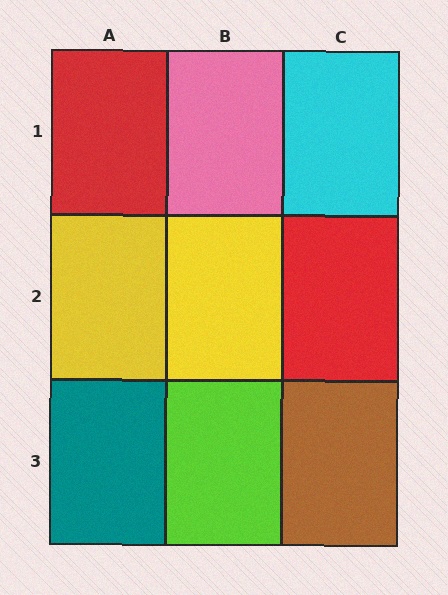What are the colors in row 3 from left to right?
Teal, lime, brown.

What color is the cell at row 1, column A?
Red.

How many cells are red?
2 cells are red.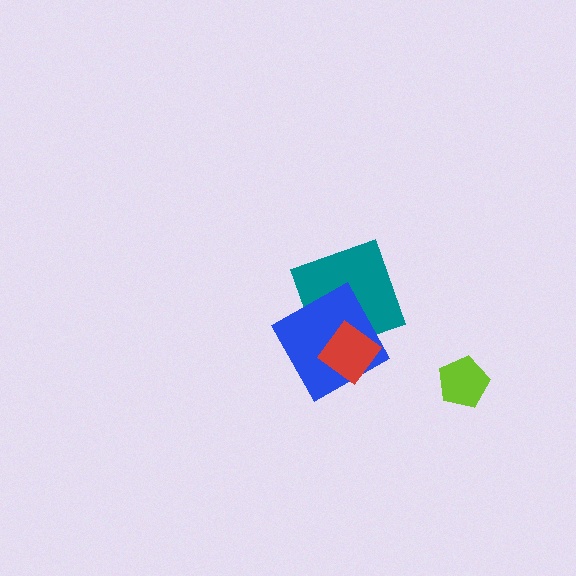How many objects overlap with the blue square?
2 objects overlap with the blue square.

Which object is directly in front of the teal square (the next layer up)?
The blue square is directly in front of the teal square.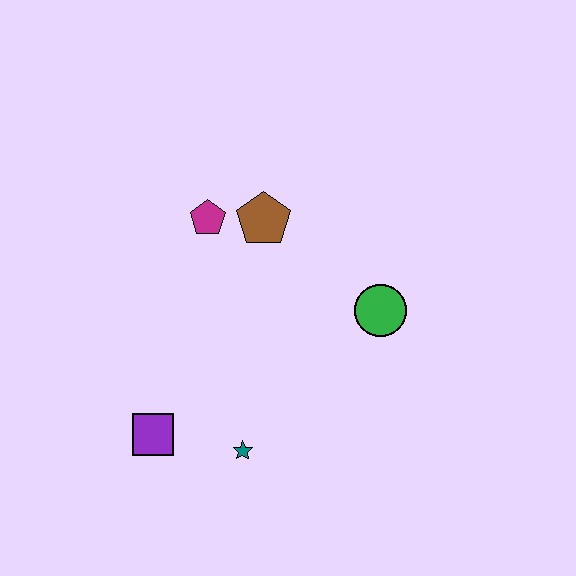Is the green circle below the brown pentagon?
Yes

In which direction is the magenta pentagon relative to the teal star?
The magenta pentagon is above the teal star.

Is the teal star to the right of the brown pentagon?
No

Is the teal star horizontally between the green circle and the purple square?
Yes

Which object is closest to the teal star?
The purple square is closest to the teal star.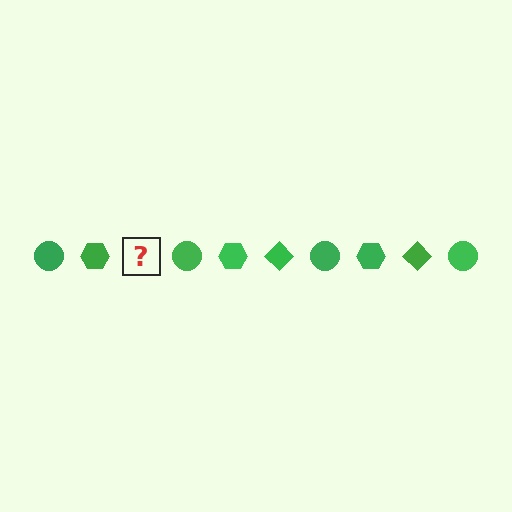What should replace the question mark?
The question mark should be replaced with a green diamond.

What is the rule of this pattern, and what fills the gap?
The rule is that the pattern cycles through circle, hexagon, diamond shapes in green. The gap should be filled with a green diamond.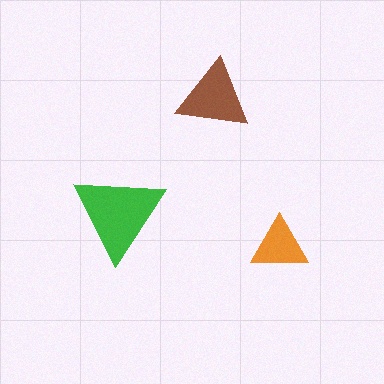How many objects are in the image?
There are 3 objects in the image.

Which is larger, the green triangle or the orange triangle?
The green one.